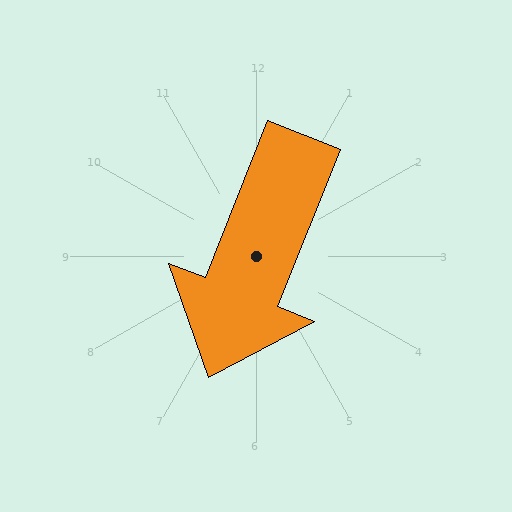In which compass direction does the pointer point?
South.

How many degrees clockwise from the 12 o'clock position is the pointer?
Approximately 202 degrees.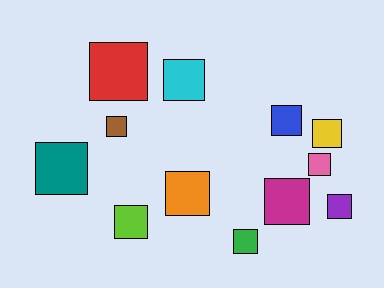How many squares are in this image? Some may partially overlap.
There are 12 squares.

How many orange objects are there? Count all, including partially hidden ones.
There is 1 orange object.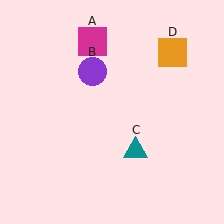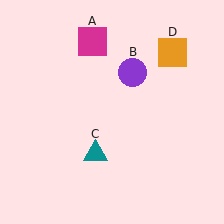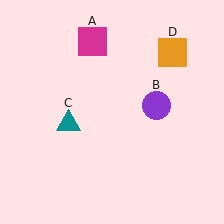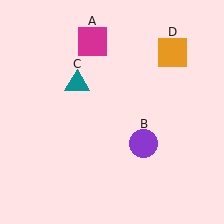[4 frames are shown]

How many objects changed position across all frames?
2 objects changed position: purple circle (object B), teal triangle (object C).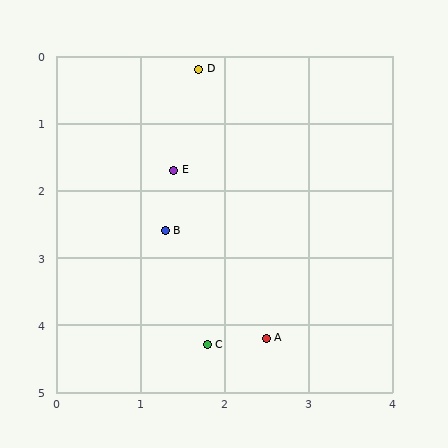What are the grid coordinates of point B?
Point B is at approximately (1.3, 2.6).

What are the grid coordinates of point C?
Point C is at approximately (1.8, 4.3).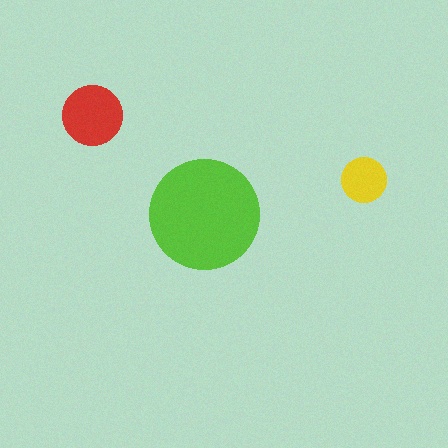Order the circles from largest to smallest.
the lime one, the red one, the yellow one.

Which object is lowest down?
The lime circle is bottommost.